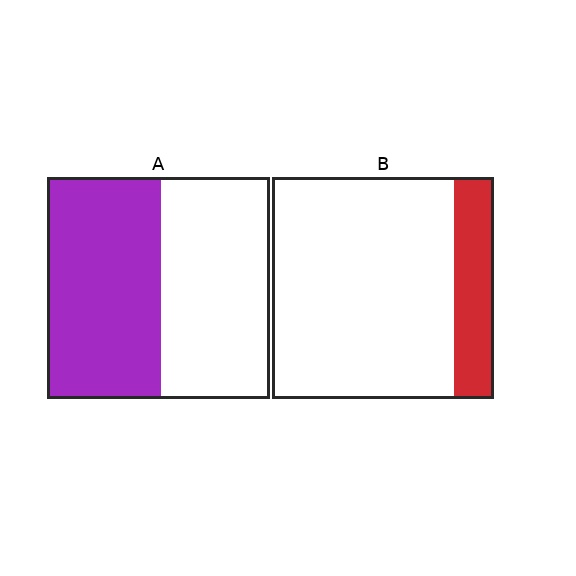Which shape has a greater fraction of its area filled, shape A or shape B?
Shape A.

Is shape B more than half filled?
No.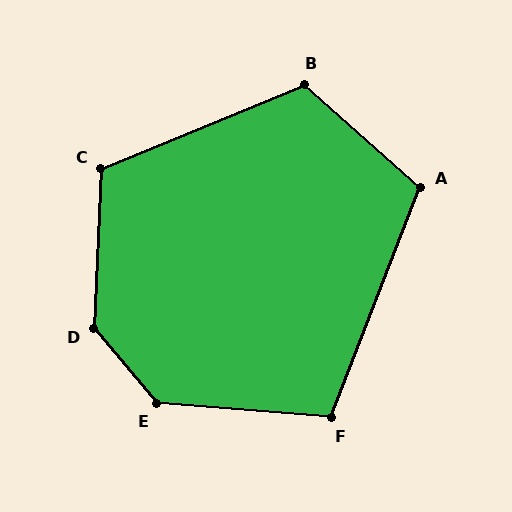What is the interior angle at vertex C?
Approximately 115 degrees (obtuse).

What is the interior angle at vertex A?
Approximately 110 degrees (obtuse).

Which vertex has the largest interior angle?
D, at approximately 137 degrees.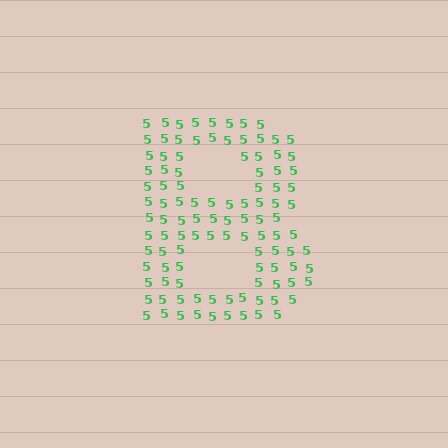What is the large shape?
The large shape is the letter B.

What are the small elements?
The small elements are digit 5's.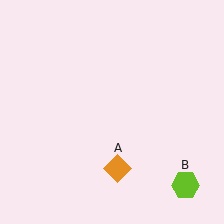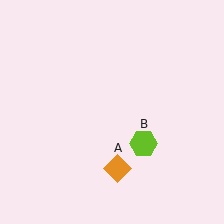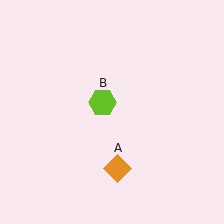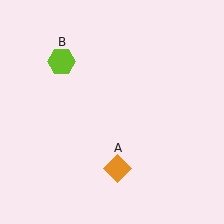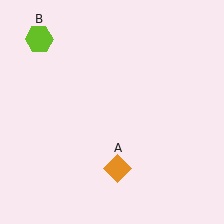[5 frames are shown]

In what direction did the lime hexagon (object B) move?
The lime hexagon (object B) moved up and to the left.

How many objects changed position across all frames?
1 object changed position: lime hexagon (object B).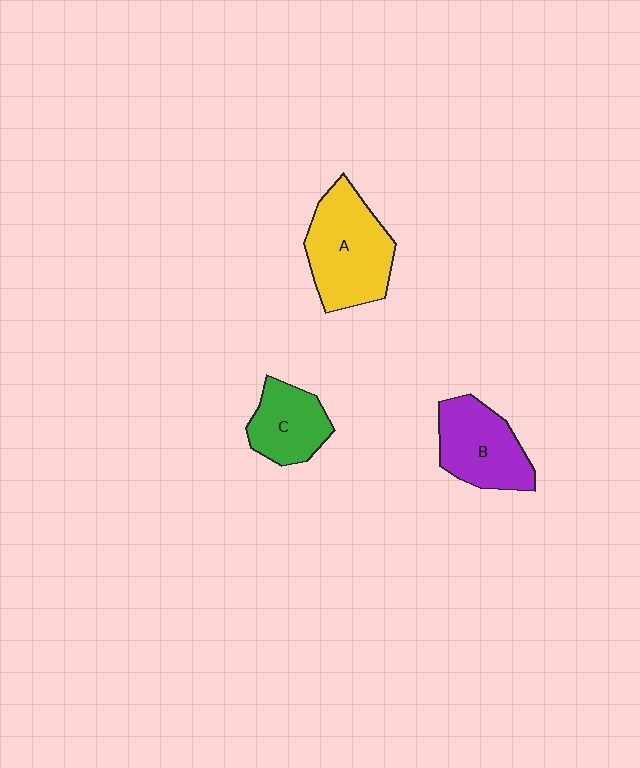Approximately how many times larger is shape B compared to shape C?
Approximately 1.3 times.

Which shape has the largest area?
Shape A (yellow).